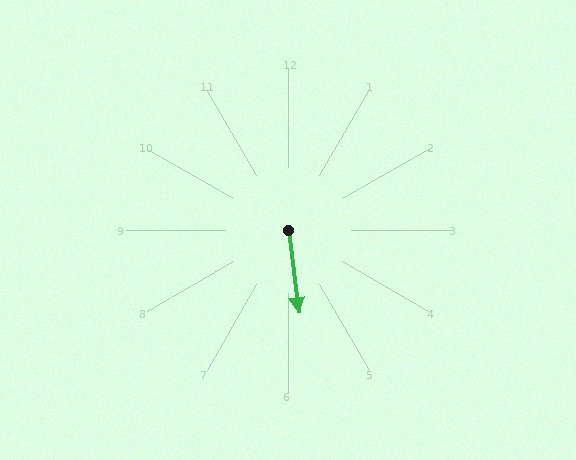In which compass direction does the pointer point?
South.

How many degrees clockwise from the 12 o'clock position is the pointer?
Approximately 173 degrees.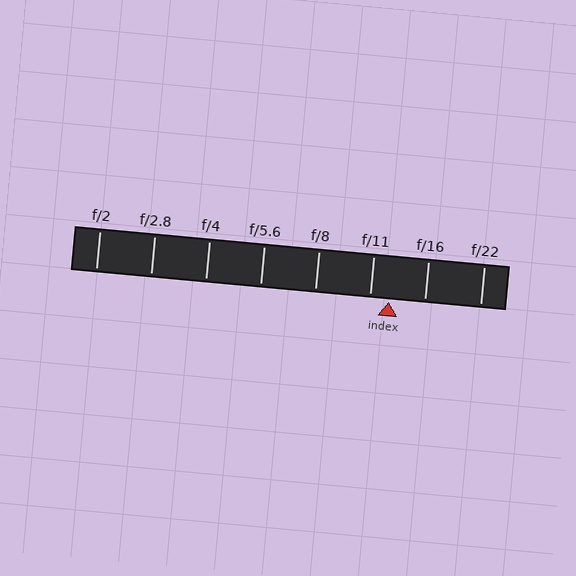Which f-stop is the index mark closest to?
The index mark is closest to f/11.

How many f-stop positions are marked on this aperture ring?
There are 8 f-stop positions marked.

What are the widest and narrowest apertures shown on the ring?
The widest aperture shown is f/2 and the narrowest is f/22.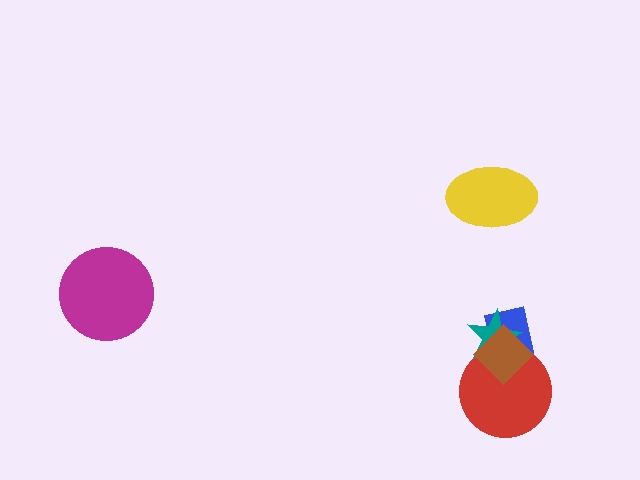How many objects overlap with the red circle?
3 objects overlap with the red circle.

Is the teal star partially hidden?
Yes, it is partially covered by another shape.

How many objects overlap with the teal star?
3 objects overlap with the teal star.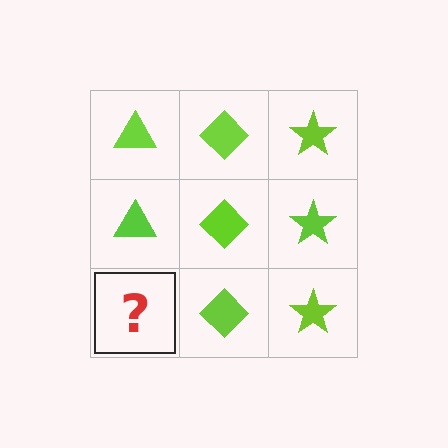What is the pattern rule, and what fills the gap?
The rule is that each column has a consistent shape. The gap should be filled with a lime triangle.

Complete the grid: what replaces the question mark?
The question mark should be replaced with a lime triangle.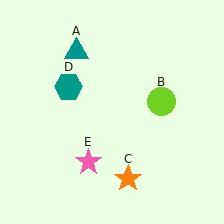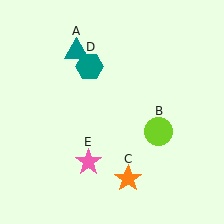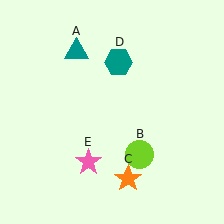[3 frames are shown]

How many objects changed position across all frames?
2 objects changed position: lime circle (object B), teal hexagon (object D).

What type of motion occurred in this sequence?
The lime circle (object B), teal hexagon (object D) rotated clockwise around the center of the scene.